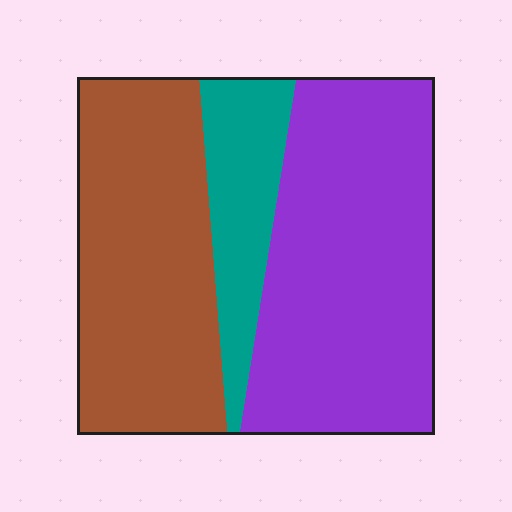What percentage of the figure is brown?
Brown covers roughly 40% of the figure.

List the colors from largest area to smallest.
From largest to smallest: purple, brown, teal.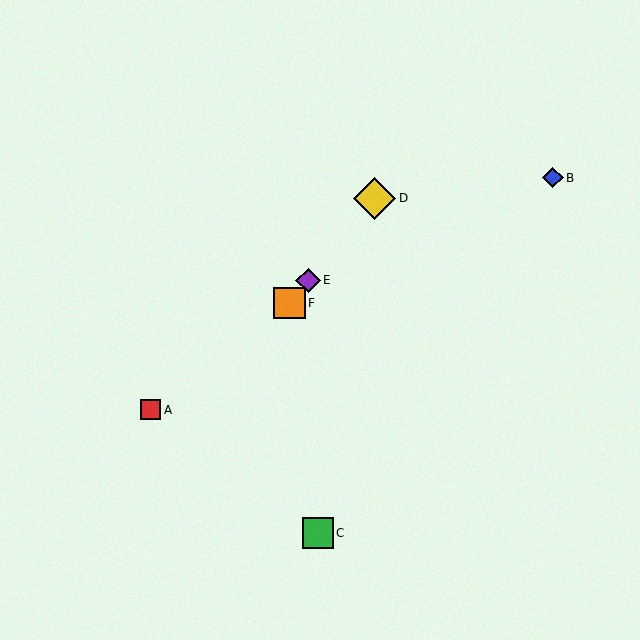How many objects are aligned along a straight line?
3 objects (D, E, F) are aligned along a straight line.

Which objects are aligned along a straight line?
Objects D, E, F are aligned along a straight line.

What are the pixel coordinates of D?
Object D is at (375, 198).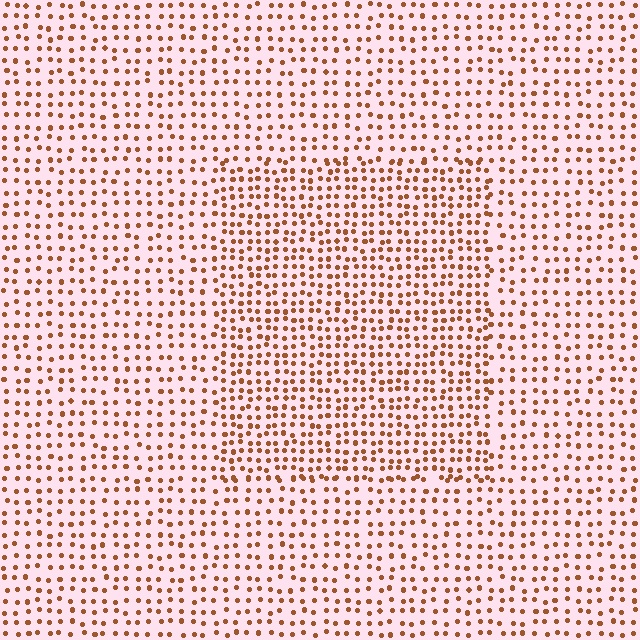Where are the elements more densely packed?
The elements are more densely packed inside the rectangle boundary.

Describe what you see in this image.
The image contains small brown elements arranged at two different densities. A rectangle-shaped region is visible where the elements are more densely packed than the surrounding area.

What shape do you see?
I see a rectangle.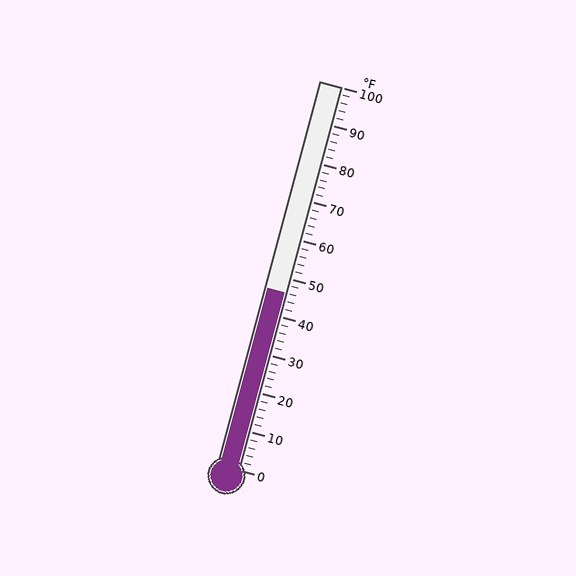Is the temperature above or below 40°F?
The temperature is above 40°F.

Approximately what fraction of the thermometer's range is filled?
The thermometer is filled to approximately 45% of its range.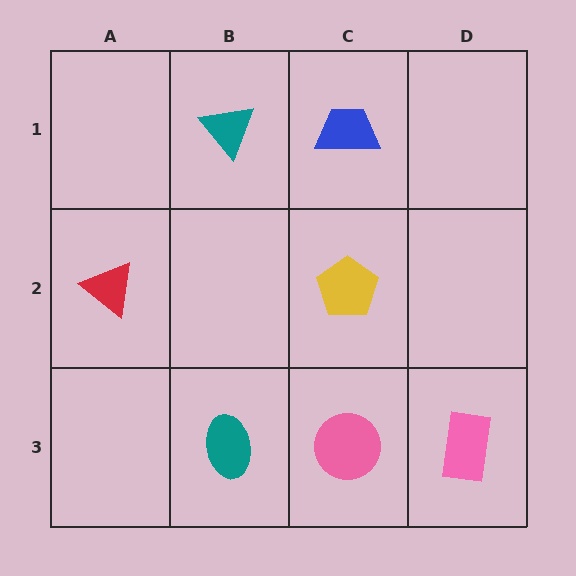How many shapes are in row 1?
2 shapes.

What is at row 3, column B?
A teal ellipse.